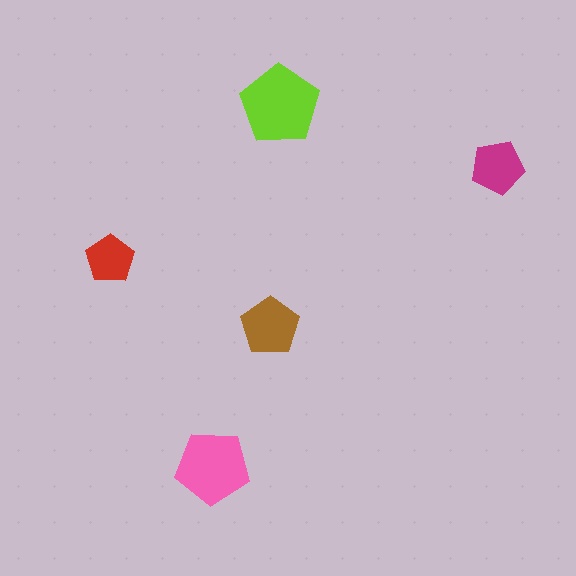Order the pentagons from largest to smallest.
the lime one, the pink one, the brown one, the magenta one, the red one.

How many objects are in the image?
There are 5 objects in the image.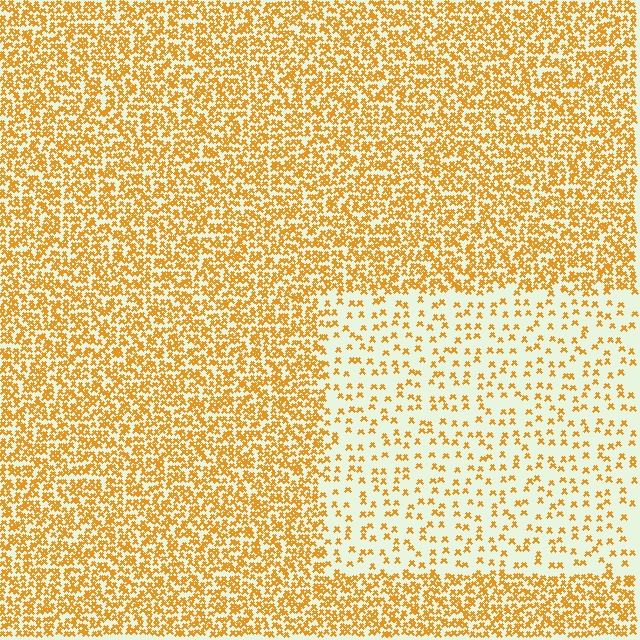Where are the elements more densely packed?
The elements are more densely packed outside the rectangle boundary.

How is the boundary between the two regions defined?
The boundary is defined by a change in element density (approximately 2.9x ratio). All elements are the same color, size, and shape.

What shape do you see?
I see a rectangle.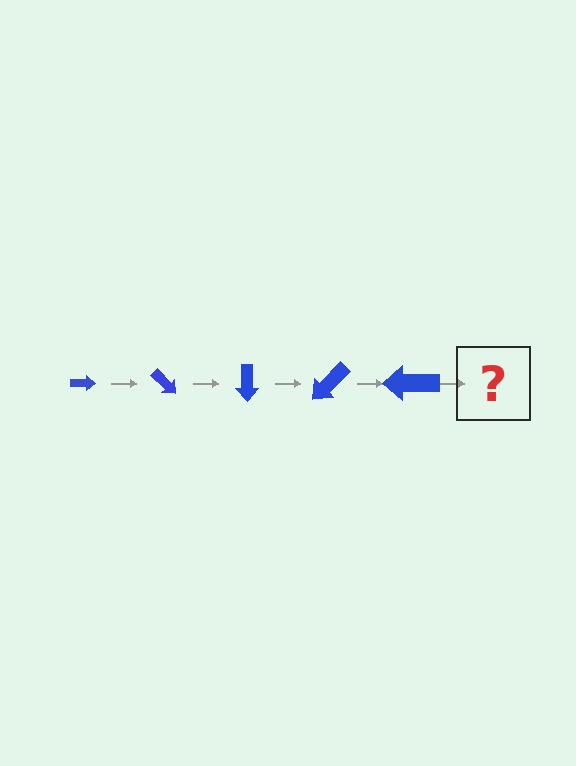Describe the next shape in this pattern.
It should be an arrow, larger than the previous one and rotated 225 degrees from the start.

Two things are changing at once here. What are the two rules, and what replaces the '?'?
The two rules are that the arrow grows larger each step and it rotates 45 degrees each step. The '?' should be an arrow, larger than the previous one and rotated 225 degrees from the start.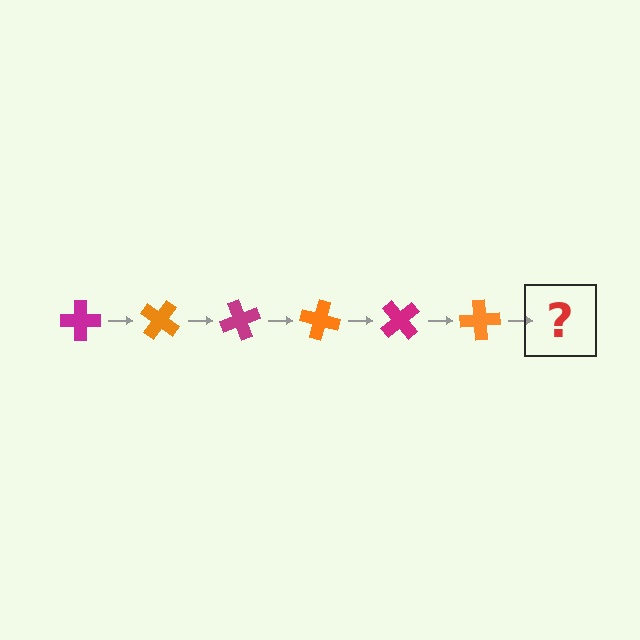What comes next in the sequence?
The next element should be a magenta cross, rotated 210 degrees from the start.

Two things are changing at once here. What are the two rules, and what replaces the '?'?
The two rules are that it rotates 35 degrees each step and the color cycles through magenta and orange. The '?' should be a magenta cross, rotated 210 degrees from the start.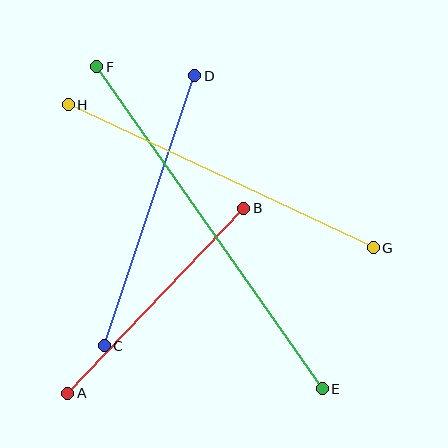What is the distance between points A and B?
The distance is approximately 255 pixels.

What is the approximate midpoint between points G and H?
The midpoint is at approximately (221, 176) pixels.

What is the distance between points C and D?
The distance is approximately 285 pixels.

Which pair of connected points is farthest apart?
Points E and F are farthest apart.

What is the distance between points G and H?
The distance is approximately 337 pixels.